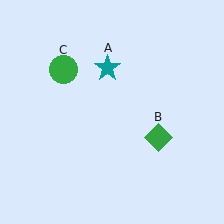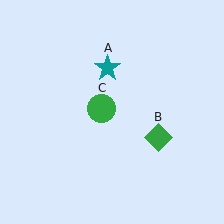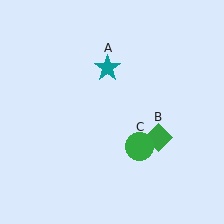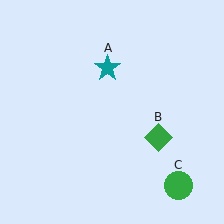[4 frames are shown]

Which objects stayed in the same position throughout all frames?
Teal star (object A) and green diamond (object B) remained stationary.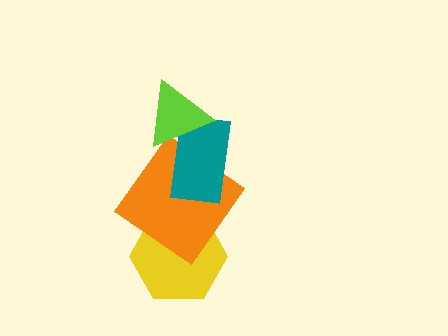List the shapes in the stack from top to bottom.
From top to bottom: the lime triangle, the teal rectangle, the orange diamond, the yellow hexagon.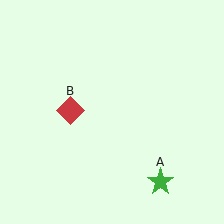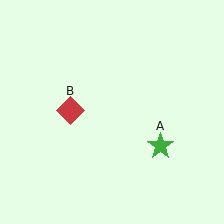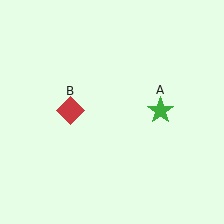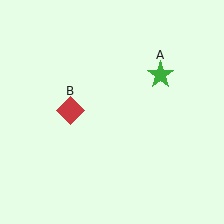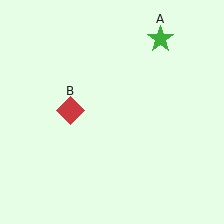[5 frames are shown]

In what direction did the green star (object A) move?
The green star (object A) moved up.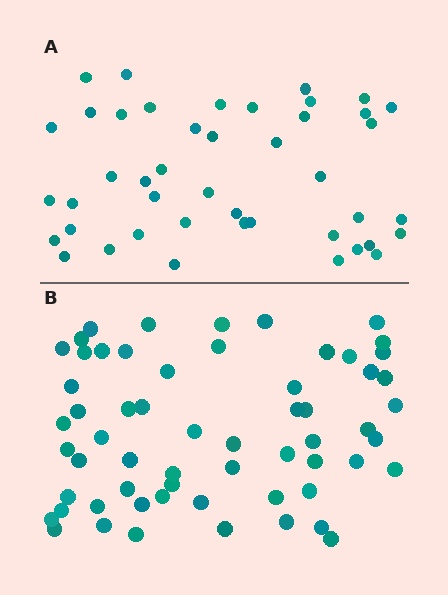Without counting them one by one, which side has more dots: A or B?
Region B (the bottom region) has more dots.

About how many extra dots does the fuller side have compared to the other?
Region B has approximately 15 more dots than region A.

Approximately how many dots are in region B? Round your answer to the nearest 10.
About 60 dots.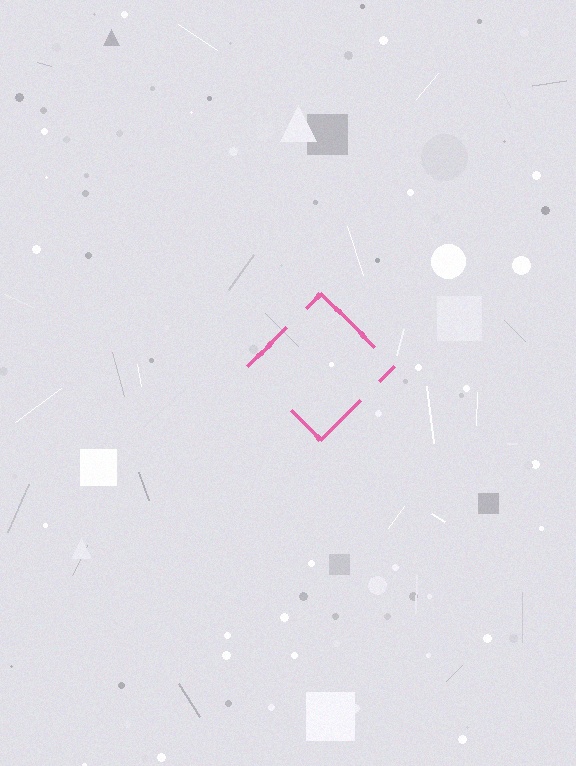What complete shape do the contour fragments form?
The contour fragments form a diamond.